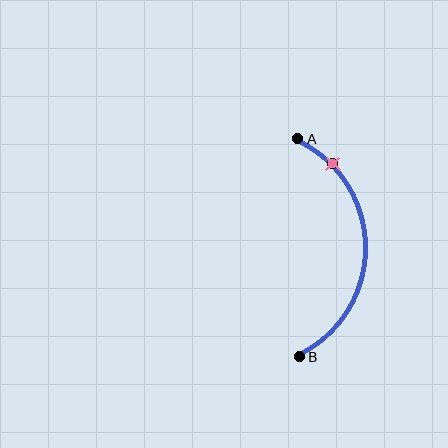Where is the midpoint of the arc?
The arc midpoint is the point on the curve farthest from the straight line joining A and B. It sits to the right of that line.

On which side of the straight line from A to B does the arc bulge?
The arc bulges to the right of the straight line connecting A and B.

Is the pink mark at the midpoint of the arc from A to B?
No. The pink mark lies on the arc but is closer to endpoint A. The arc midpoint would be at the point on the curve equidistant along the arc from both A and B.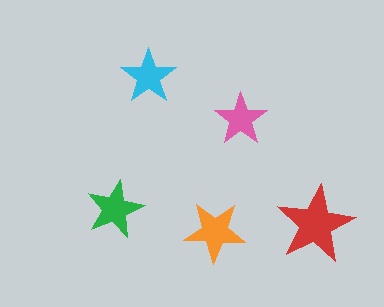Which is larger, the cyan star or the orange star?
The orange one.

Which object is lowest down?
The orange star is bottommost.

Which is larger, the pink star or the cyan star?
The cyan one.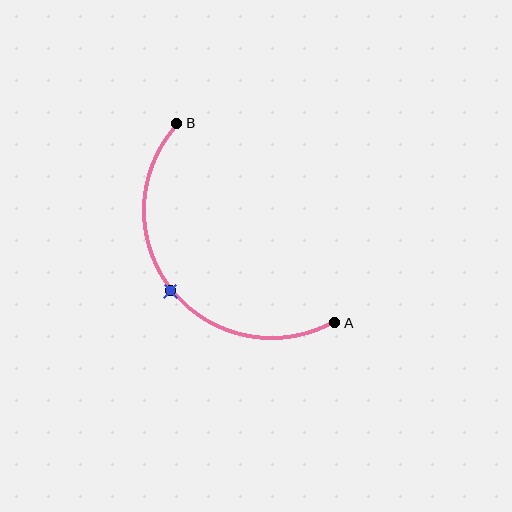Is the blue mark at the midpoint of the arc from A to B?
Yes. The blue mark lies on the arc at equal arc-length from both A and B — it is the arc midpoint.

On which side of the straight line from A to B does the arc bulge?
The arc bulges below and to the left of the straight line connecting A and B.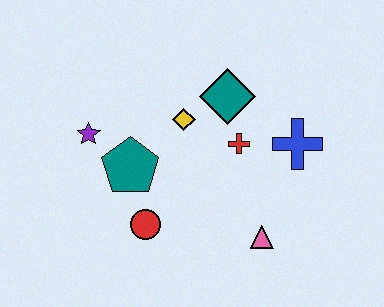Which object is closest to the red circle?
The teal pentagon is closest to the red circle.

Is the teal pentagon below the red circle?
No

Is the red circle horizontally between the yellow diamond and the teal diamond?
No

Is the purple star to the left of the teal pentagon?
Yes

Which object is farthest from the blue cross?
The purple star is farthest from the blue cross.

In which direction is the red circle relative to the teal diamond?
The red circle is below the teal diamond.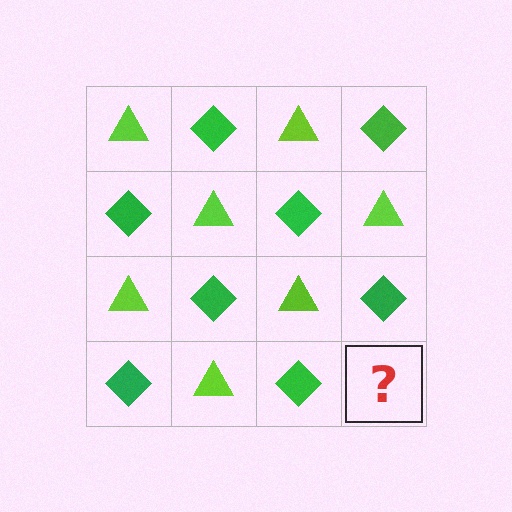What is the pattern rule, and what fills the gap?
The rule is that it alternates lime triangle and green diamond in a checkerboard pattern. The gap should be filled with a lime triangle.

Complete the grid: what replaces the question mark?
The question mark should be replaced with a lime triangle.